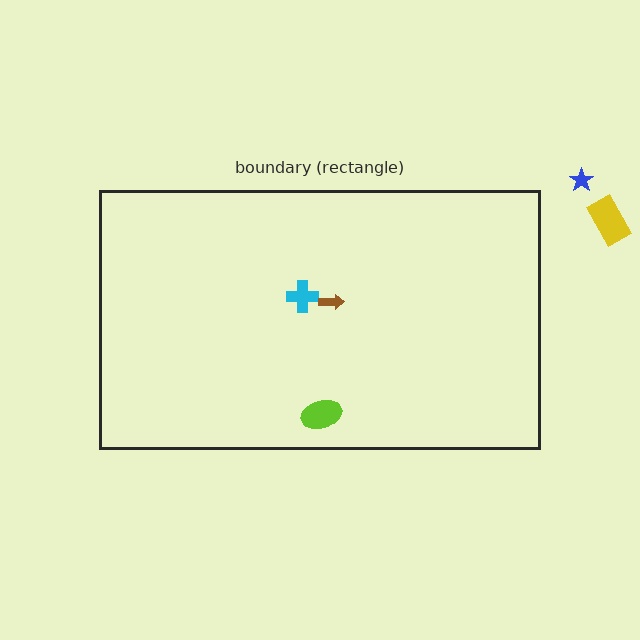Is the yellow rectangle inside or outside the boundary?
Outside.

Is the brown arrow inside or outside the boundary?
Inside.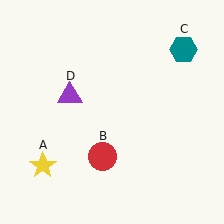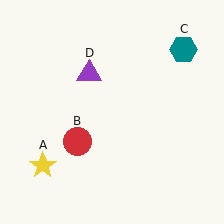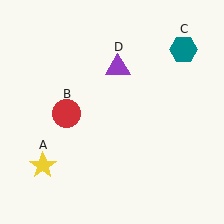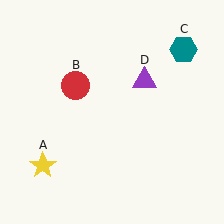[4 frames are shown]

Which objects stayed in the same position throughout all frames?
Yellow star (object A) and teal hexagon (object C) remained stationary.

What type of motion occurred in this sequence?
The red circle (object B), purple triangle (object D) rotated clockwise around the center of the scene.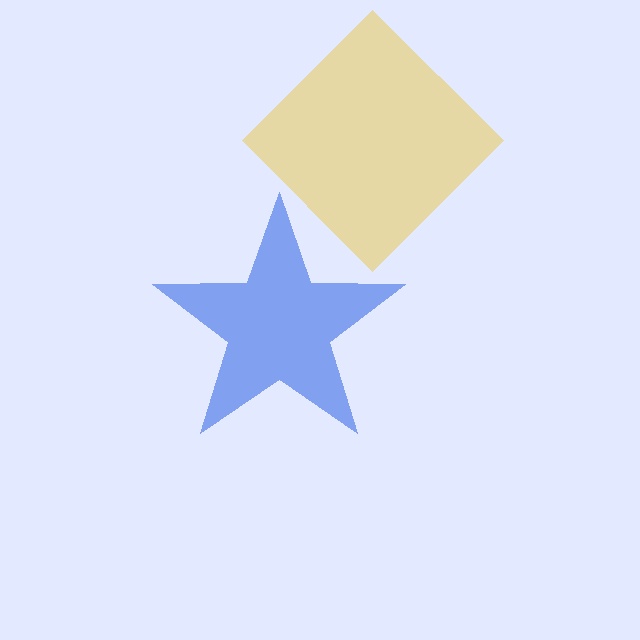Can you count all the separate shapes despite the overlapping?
Yes, there are 2 separate shapes.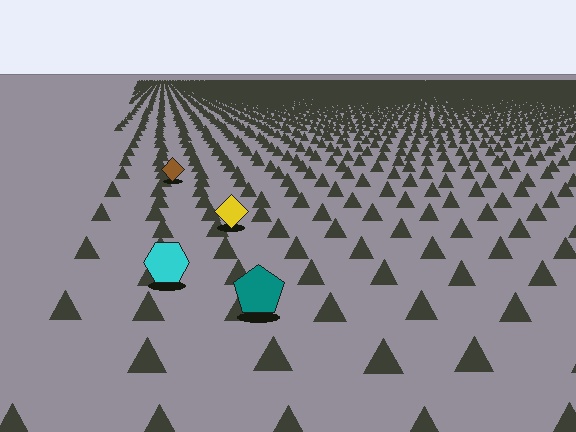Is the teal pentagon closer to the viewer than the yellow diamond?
Yes. The teal pentagon is closer — you can tell from the texture gradient: the ground texture is coarser near it.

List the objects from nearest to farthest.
From nearest to farthest: the teal pentagon, the cyan hexagon, the yellow diamond, the brown diamond.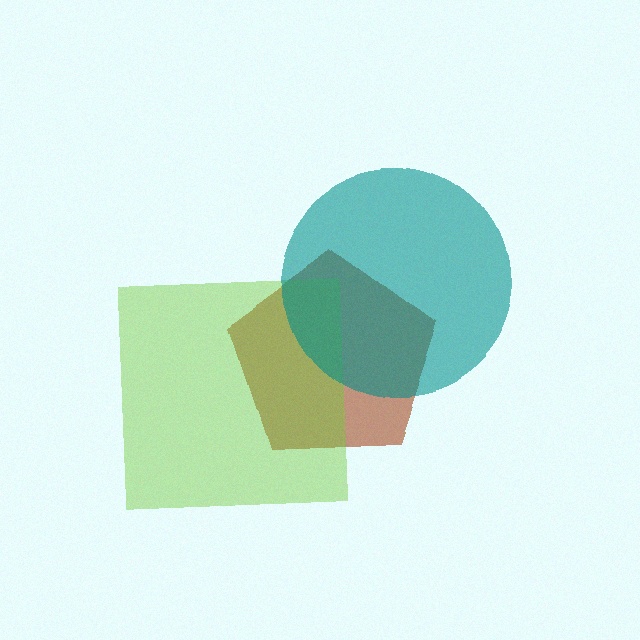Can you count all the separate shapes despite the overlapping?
Yes, there are 3 separate shapes.